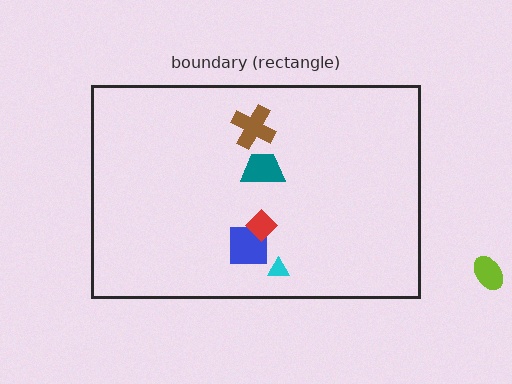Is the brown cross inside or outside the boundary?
Inside.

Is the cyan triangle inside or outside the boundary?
Inside.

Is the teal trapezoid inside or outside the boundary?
Inside.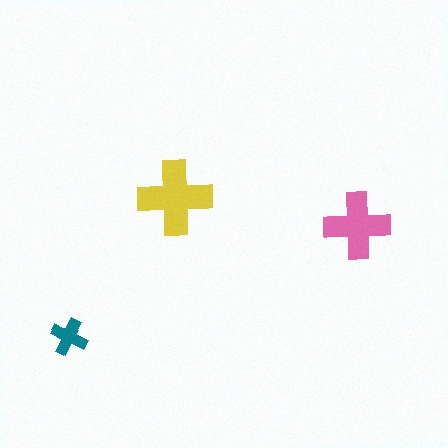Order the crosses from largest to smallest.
the yellow one, the pink one, the teal one.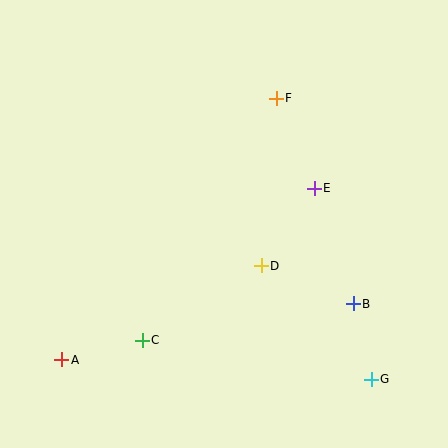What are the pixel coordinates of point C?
Point C is at (142, 340).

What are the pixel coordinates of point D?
Point D is at (261, 266).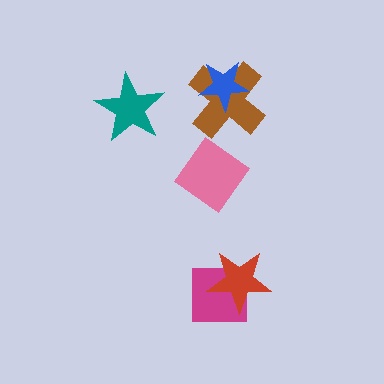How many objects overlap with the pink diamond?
0 objects overlap with the pink diamond.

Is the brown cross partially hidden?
Yes, it is partially covered by another shape.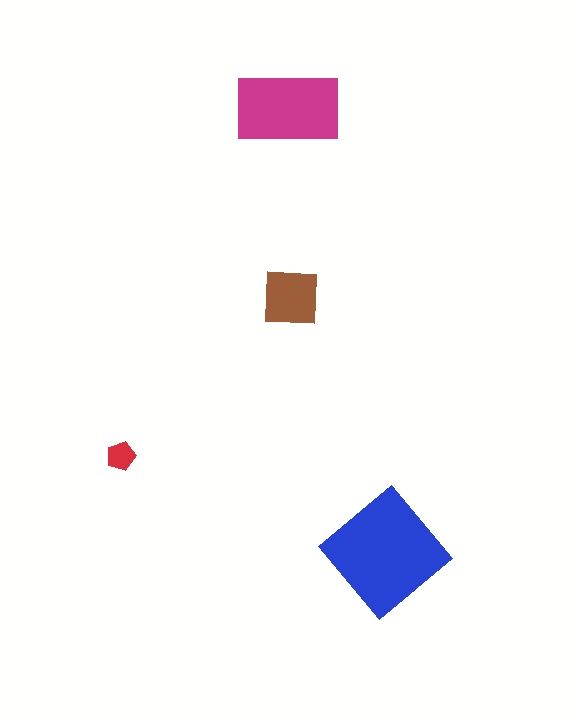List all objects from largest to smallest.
The blue diamond, the magenta rectangle, the brown square, the red pentagon.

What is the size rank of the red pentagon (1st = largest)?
4th.